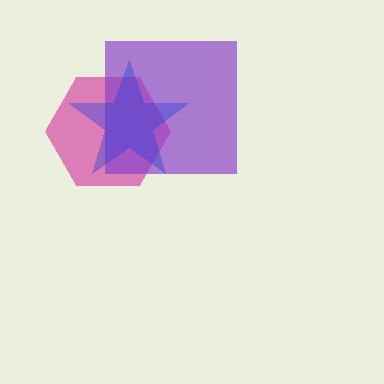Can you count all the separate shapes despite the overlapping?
Yes, there are 3 separate shapes.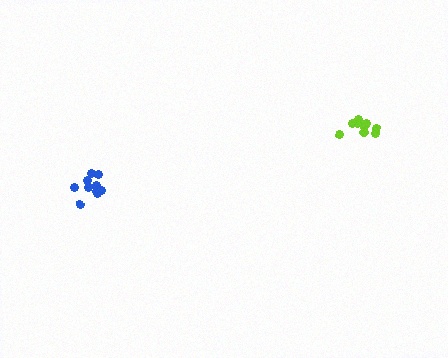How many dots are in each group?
Group 1: 10 dots, Group 2: 10 dots (20 total).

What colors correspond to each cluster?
The clusters are colored: lime, blue.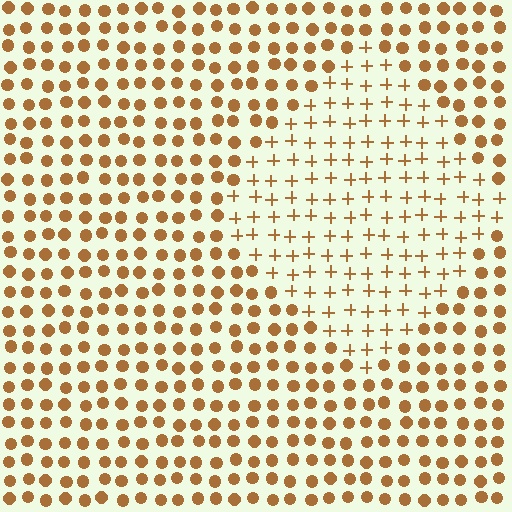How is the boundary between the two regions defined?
The boundary is defined by a change in element shape: plus signs inside vs. circles outside. All elements share the same color and spacing.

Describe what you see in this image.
The image is filled with small brown elements arranged in a uniform grid. A diamond-shaped region contains plus signs, while the surrounding area contains circles. The boundary is defined purely by the change in element shape.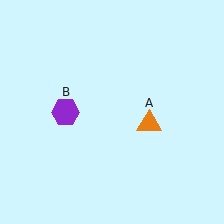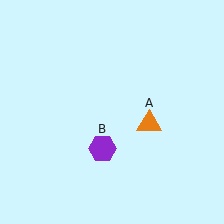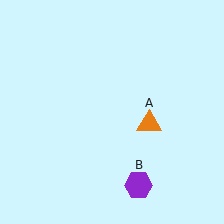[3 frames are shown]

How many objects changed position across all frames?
1 object changed position: purple hexagon (object B).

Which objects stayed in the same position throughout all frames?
Orange triangle (object A) remained stationary.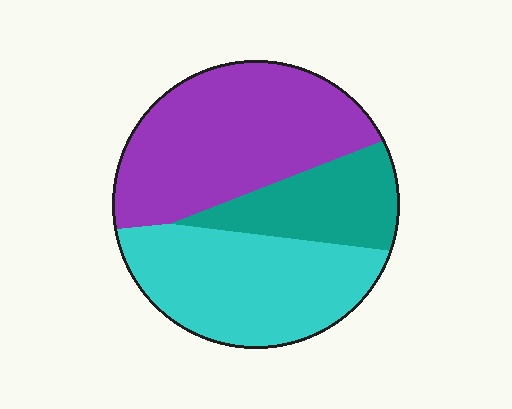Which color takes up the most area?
Purple, at roughly 45%.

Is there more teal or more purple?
Purple.